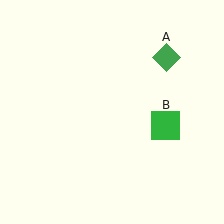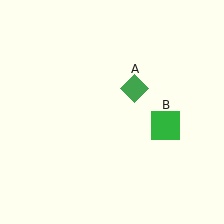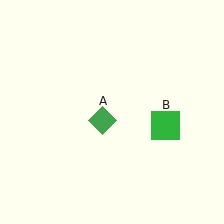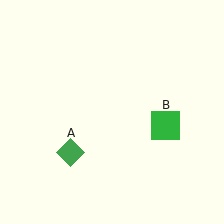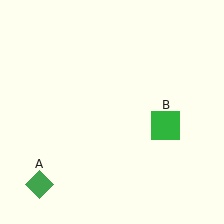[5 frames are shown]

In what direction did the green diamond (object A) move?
The green diamond (object A) moved down and to the left.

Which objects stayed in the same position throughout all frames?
Green square (object B) remained stationary.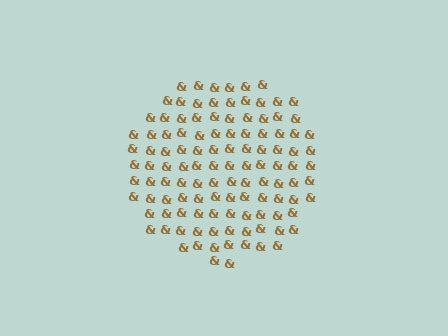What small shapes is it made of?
It is made of small ampersands.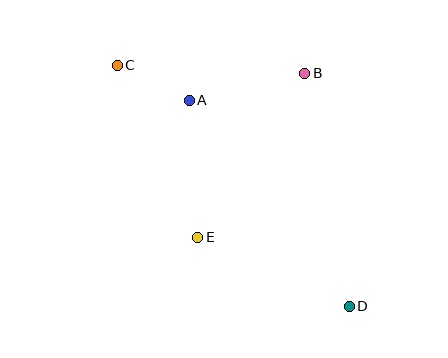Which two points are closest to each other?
Points A and C are closest to each other.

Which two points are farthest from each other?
Points C and D are farthest from each other.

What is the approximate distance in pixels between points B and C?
The distance between B and C is approximately 188 pixels.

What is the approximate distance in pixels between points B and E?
The distance between B and E is approximately 196 pixels.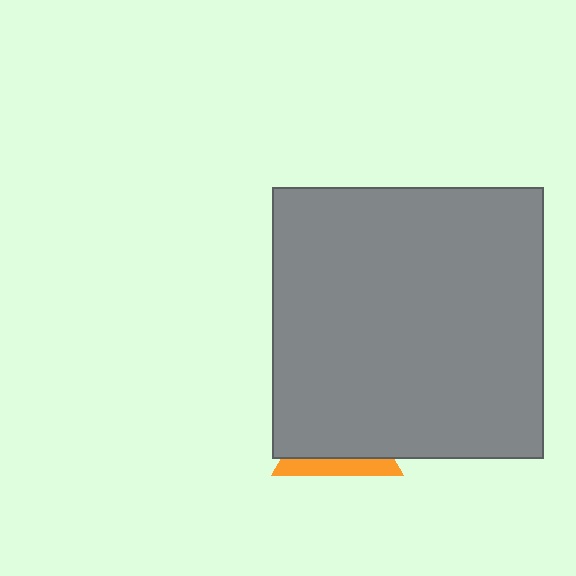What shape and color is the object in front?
The object in front is a gray square.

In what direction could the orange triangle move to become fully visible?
The orange triangle could move down. That would shift it out from behind the gray square entirely.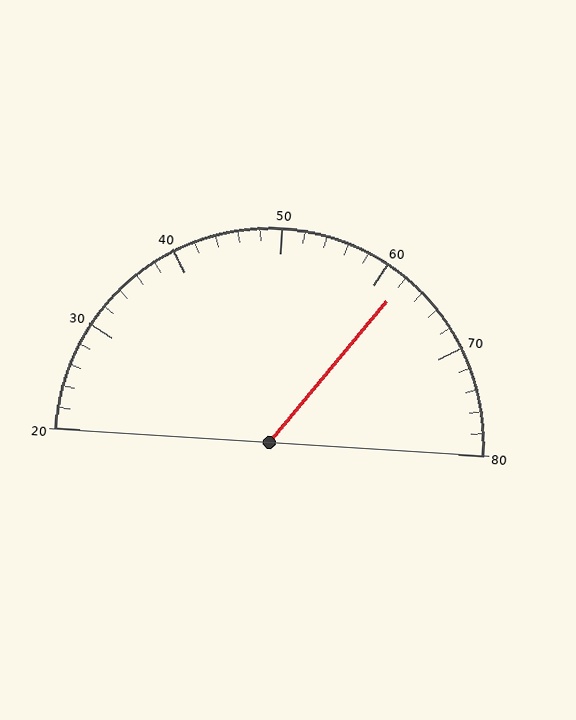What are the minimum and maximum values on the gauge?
The gauge ranges from 20 to 80.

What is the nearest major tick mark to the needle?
The nearest major tick mark is 60.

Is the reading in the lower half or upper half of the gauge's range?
The reading is in the upper half of the range (20 to 80).